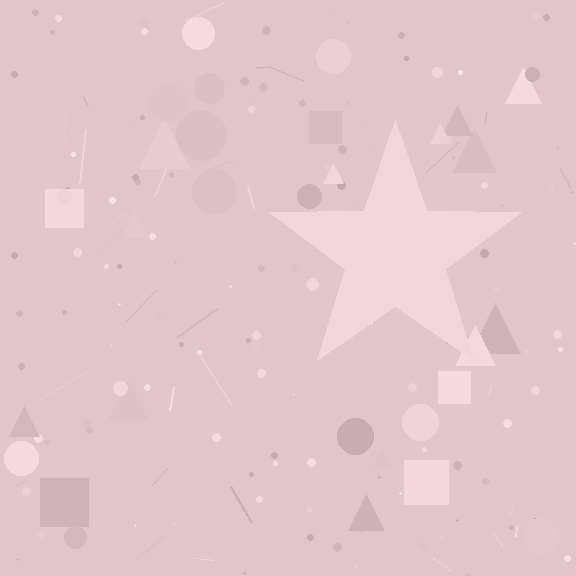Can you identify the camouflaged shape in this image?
The camouflaged shape is a star.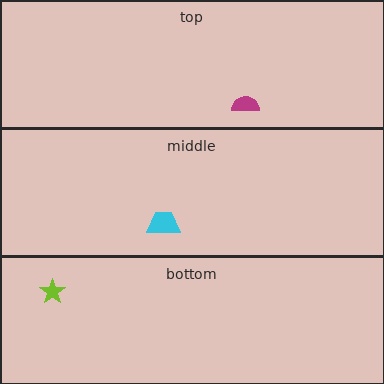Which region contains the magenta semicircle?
The top region.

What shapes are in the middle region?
The cyan trapezoid.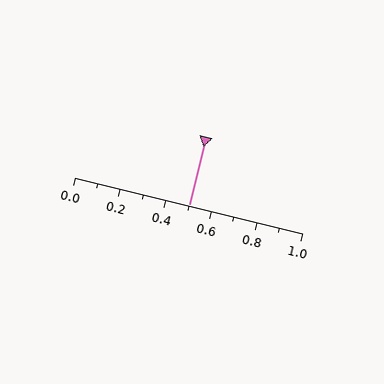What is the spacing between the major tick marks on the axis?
The major ticks are spaced 0.2 apart.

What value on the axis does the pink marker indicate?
The marker indicates approximately 0.5.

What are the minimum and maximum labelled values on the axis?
The axis runs from 0.0 to 1.0.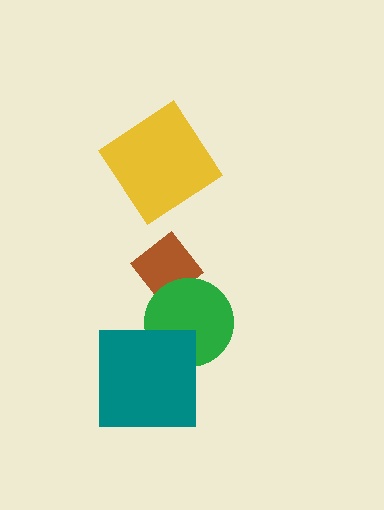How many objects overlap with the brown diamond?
1 object overlaps with the brown diamond.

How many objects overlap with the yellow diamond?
0 objects overlap with the yellow diamond.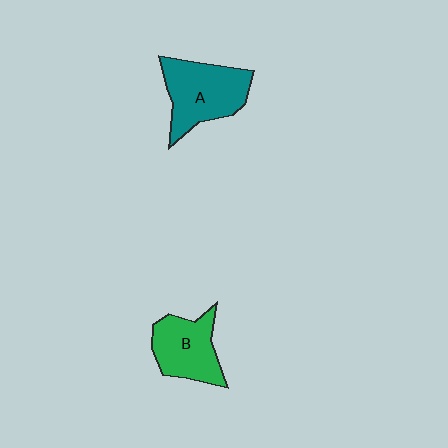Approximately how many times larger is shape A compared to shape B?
Approximately 1.2 times.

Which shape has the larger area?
Shape A (teal).